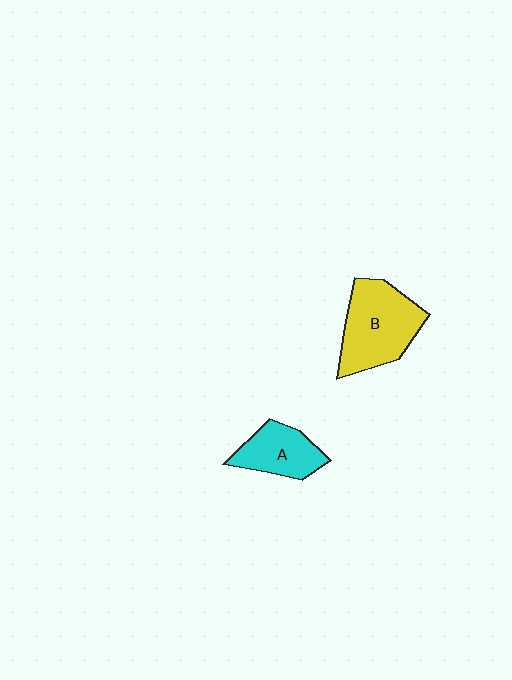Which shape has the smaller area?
Shape A (cyan).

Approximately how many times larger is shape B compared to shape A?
Approximately 1.6 times.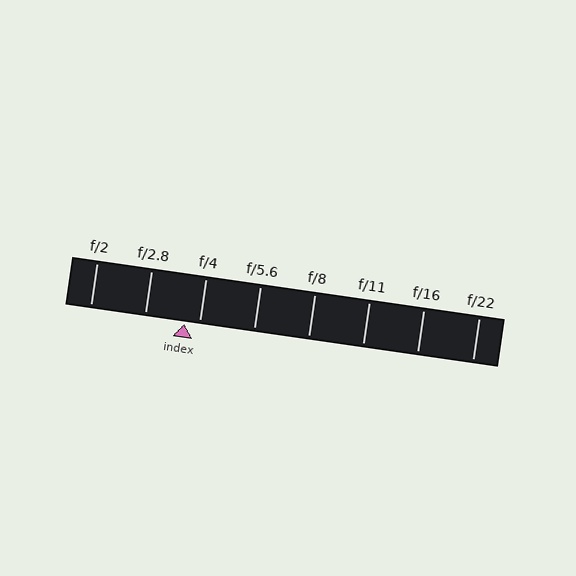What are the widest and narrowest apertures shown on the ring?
The widest aperture shown is f/2 and the narrowest is f/22.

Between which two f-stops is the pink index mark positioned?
The index mark is between f/2.8 and f/4.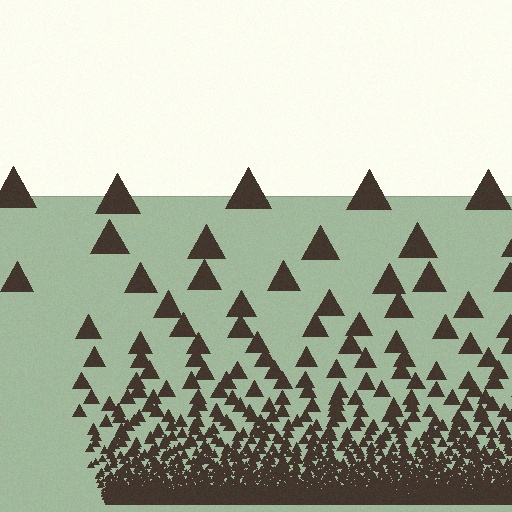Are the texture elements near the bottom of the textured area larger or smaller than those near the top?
Smaller. The gradient is inverted — elements near the bottom are smaller and denser.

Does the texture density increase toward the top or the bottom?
Density increases toward the bottom.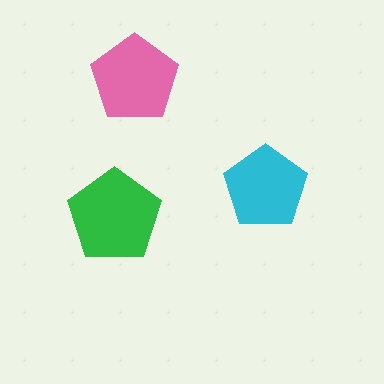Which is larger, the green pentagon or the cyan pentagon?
The green one.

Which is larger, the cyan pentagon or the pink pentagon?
The pink one.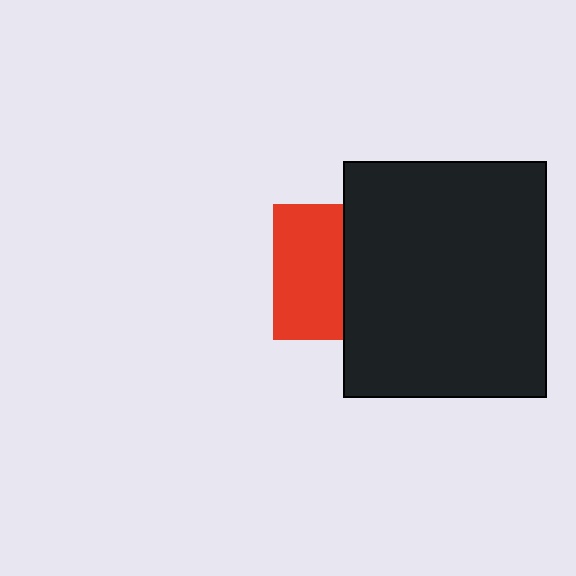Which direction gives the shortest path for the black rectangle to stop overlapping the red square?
Moving right gives the shortest separation.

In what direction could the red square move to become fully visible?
The red square could move left. That would shift it out from behind the black rectangle entirely.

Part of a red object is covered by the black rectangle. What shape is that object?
It is a square.